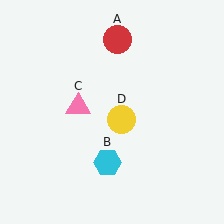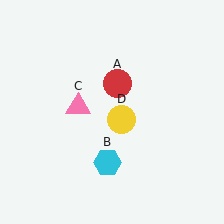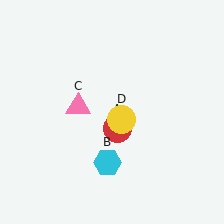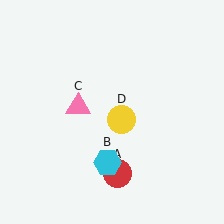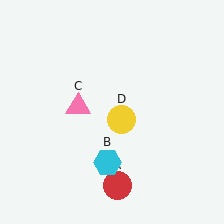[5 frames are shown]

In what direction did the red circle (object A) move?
The red circle (object A) moved down.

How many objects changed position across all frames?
1 object changed position: red circle (object A).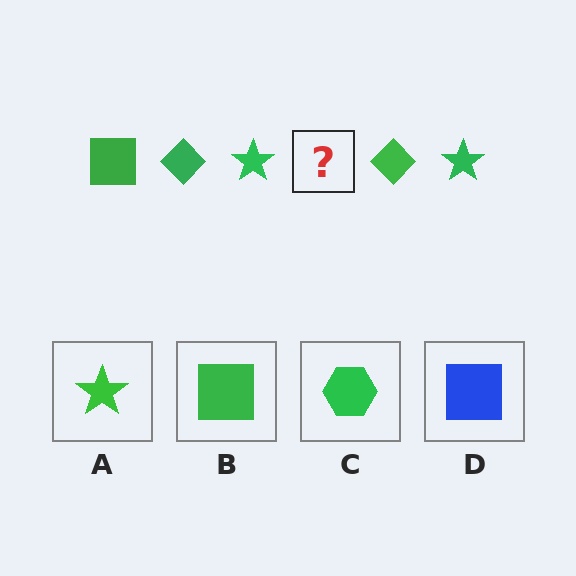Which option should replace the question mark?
Option B.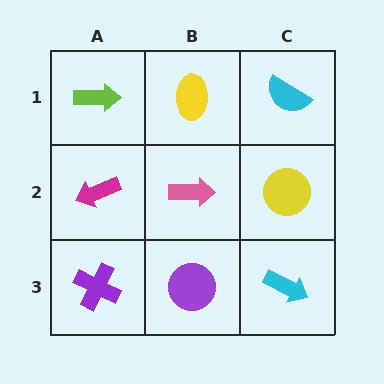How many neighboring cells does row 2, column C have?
3.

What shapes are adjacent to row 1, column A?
A magenta arrow (row 2, column A), a yellow ellipse (row 1, column B).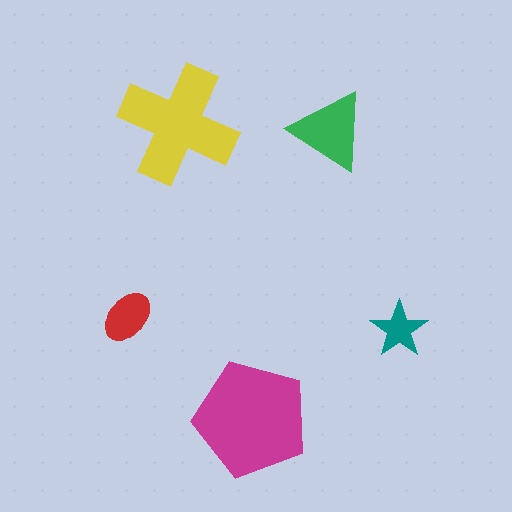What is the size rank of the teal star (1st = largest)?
5th.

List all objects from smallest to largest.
The teal star, the red ellipse, the green triangle, the yellow cross, the magenta pentagon.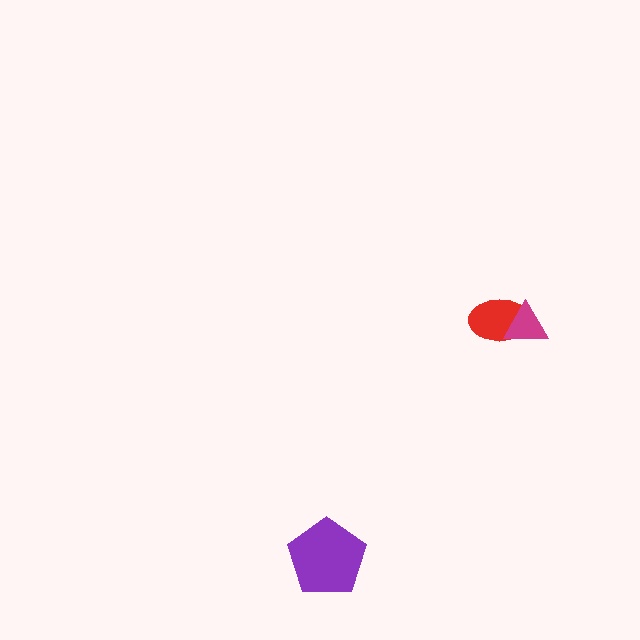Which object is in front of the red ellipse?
The magenta triangle is in front of the red ellipse.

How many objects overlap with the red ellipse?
1 object overlaps with the red ellipse.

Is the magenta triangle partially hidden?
No, no other shape covers it.